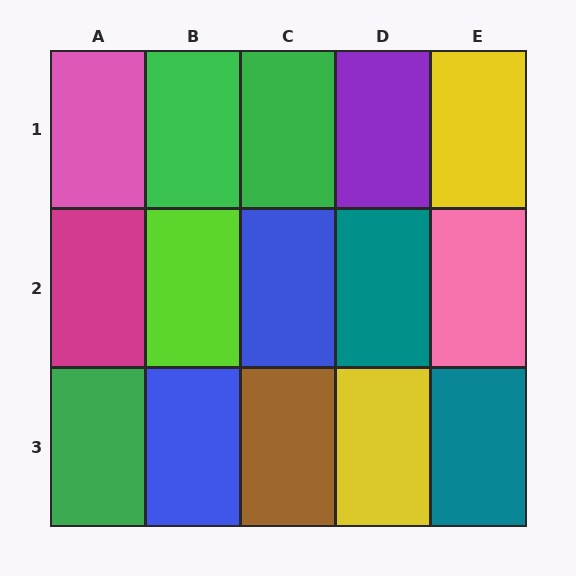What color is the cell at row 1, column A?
Pink.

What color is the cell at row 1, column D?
Purple.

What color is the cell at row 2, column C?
Blue.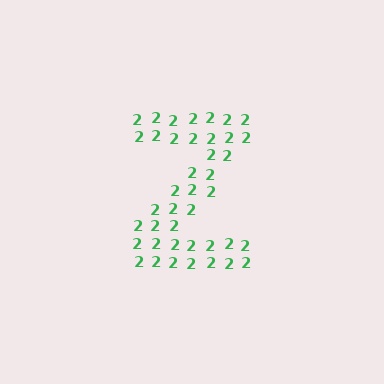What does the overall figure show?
The overall figure shows the letter Z.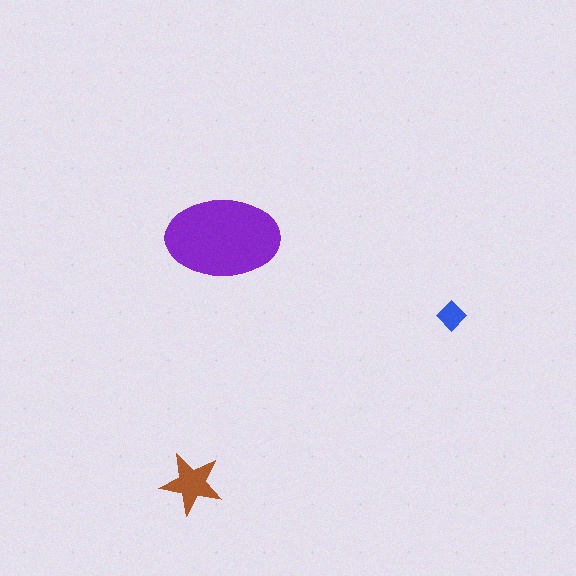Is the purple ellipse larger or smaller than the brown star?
Larger.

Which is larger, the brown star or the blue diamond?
The brown star.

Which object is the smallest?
The blue diamond.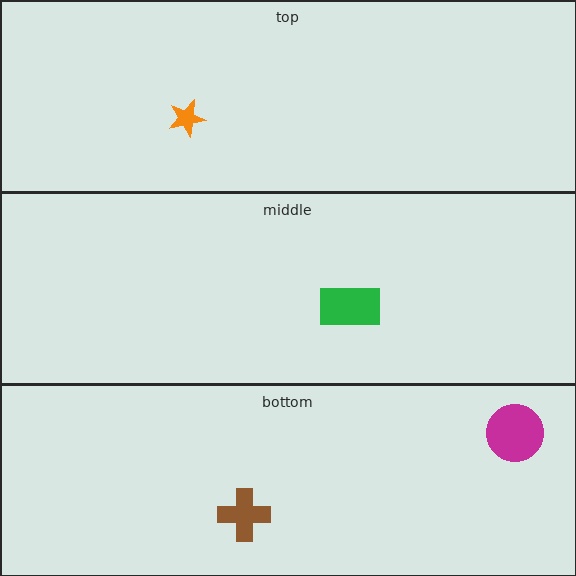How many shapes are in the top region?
1.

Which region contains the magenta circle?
The bottom region.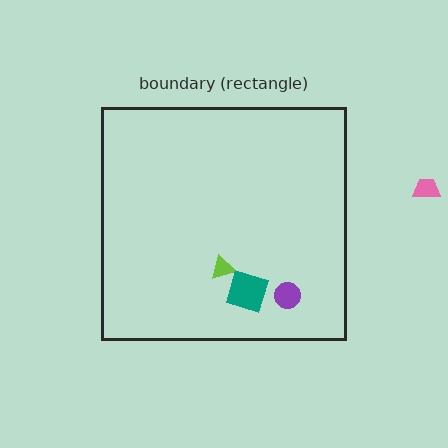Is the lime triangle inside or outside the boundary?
Inside.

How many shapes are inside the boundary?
3 inside, 1 outside.